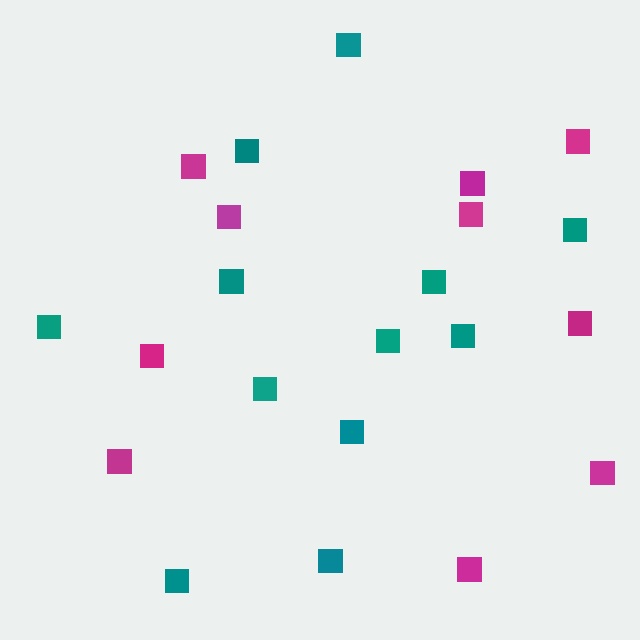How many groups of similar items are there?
There are 2 groups: one group of teal squares (12) and one group of magenta squares (10).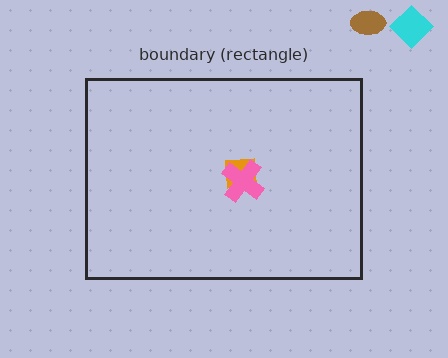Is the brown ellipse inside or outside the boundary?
Outside.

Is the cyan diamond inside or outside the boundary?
Outside.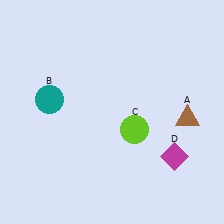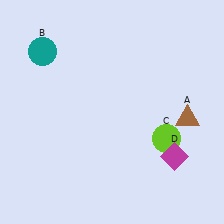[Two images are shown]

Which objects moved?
The objects that moved are: the teal circle (B), the lime circle (C).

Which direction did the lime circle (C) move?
The lime circle (C) moved right.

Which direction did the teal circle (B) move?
The teal circle (B) moved up.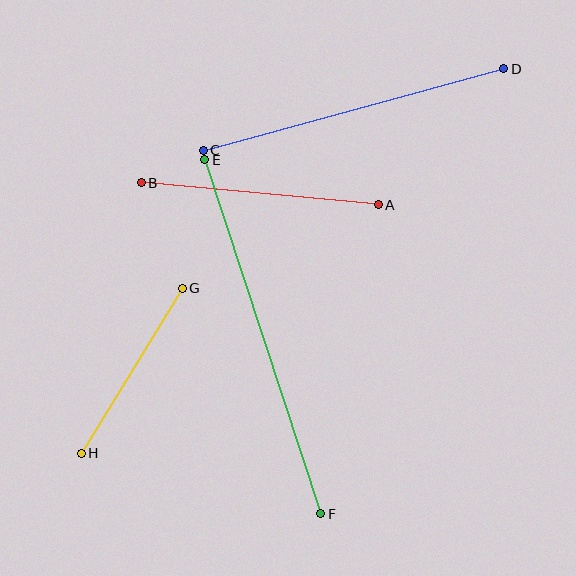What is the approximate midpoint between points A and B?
The midpoint is at approximately (260, 194) pixels.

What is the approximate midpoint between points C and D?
The midpoint is at approximately (354, 109) pixels.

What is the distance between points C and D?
The distance is approximately 311 pixels.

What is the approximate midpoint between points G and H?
The midpoint is at approximately (132, 371) pixels.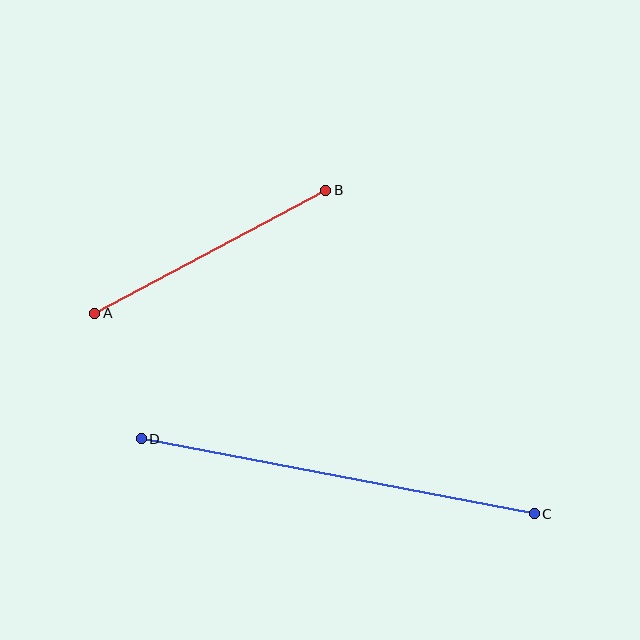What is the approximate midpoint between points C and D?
The midpoint is at approximately (338, 476) pixels.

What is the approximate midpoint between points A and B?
The midpoint is at approximately (210, 252) pixels.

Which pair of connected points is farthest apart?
Points C and D are farthest apart.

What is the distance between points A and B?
The distance is approximately 262 pixels.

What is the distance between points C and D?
The distance is approximately 400 pixels.